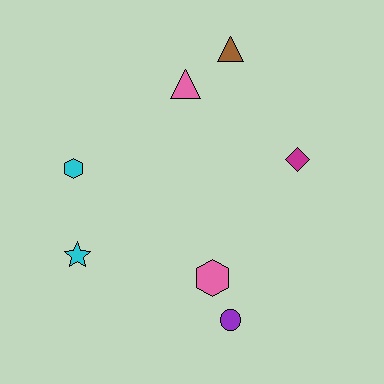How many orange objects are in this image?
There are no orange objects.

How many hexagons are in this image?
There are 2 hexagons.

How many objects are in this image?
There are 7 objects.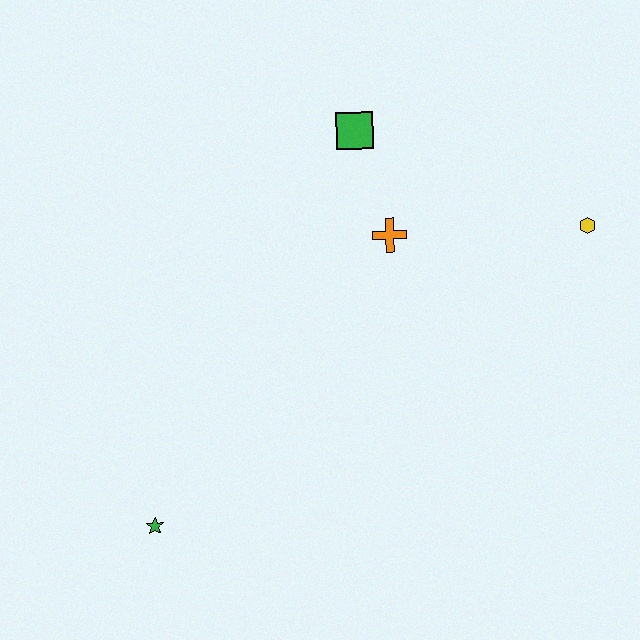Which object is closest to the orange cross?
The green square is closest to the orange cross.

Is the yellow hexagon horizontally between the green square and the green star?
No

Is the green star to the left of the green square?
Yes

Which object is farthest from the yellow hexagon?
The green star is farthest from the yellow hexagon.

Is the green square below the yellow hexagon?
No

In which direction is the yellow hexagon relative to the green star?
The yellow hexagon is to the right of the green star.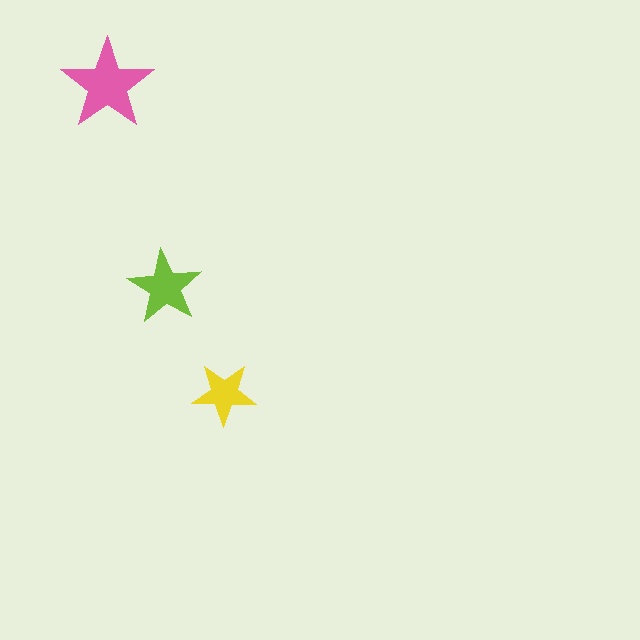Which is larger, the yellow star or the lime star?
The lime one.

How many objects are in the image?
There are 3 objects in the image.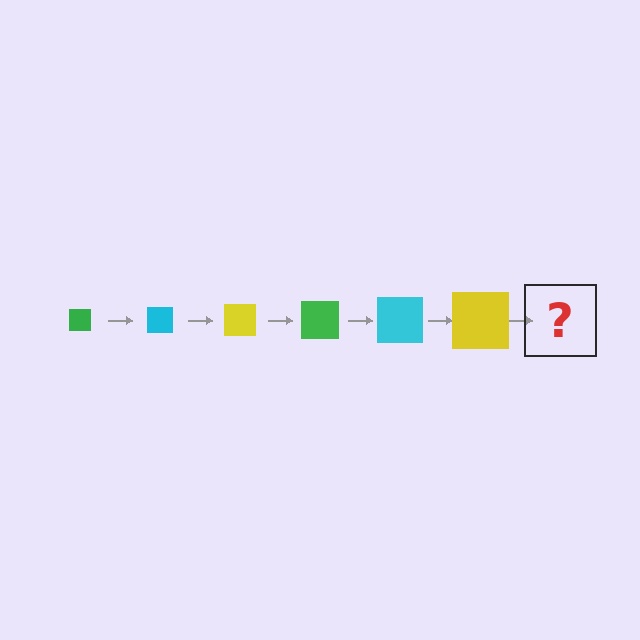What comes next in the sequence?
The next element should be a green square, larger than the previous one.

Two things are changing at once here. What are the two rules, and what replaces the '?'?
The two rules are that the square grows larger each step and the color cycles through green, cyan, and yellow. The '?' should be a green square, larger than the previous one.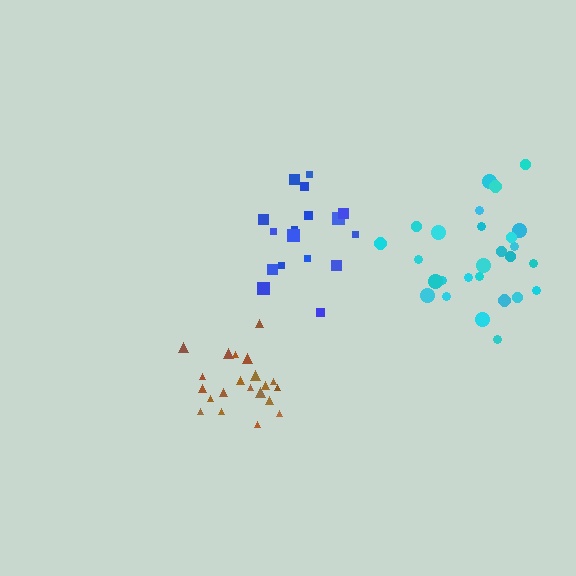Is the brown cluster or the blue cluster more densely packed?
Brown.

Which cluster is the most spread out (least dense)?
Cyan.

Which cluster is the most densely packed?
Brown.